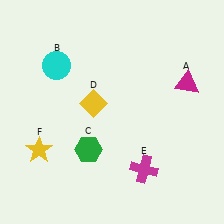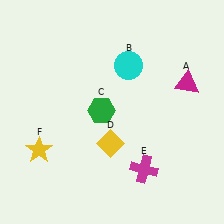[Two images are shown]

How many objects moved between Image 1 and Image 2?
3 objects moved between the two images.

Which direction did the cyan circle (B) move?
The cyan circle (B) moved right.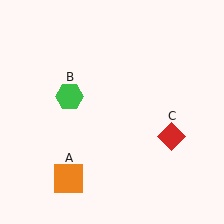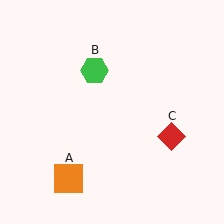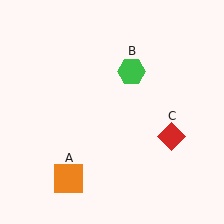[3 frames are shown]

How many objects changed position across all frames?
1 object changed position: green hexagon (object B).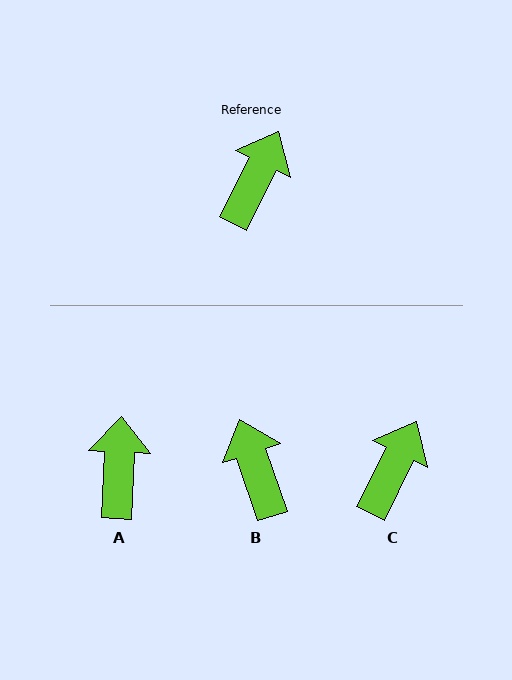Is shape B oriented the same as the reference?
No, it is off by about 45 degrees.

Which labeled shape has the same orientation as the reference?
C.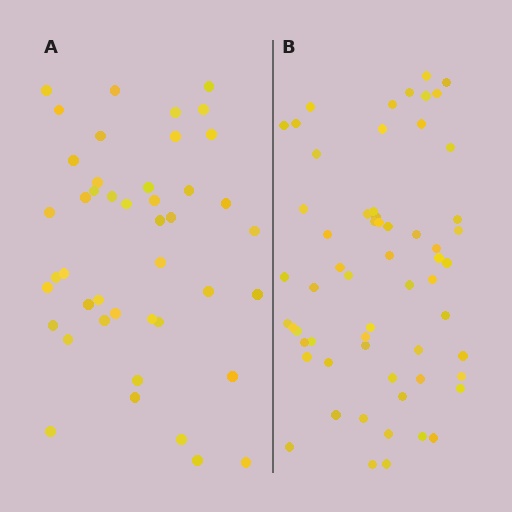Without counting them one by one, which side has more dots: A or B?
Region B (the right region) has more dots.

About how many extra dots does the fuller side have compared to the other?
Region B has approximately 15 more dots than region A.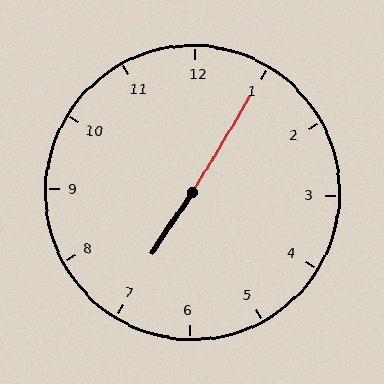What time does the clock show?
7:05.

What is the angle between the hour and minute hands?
Approximately 178 degrees.